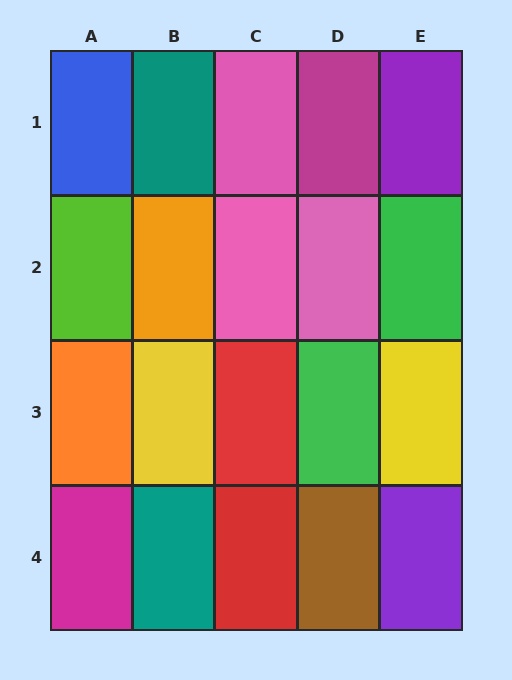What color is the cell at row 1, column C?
Pink.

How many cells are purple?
2 cells are purple.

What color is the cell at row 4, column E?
Purple.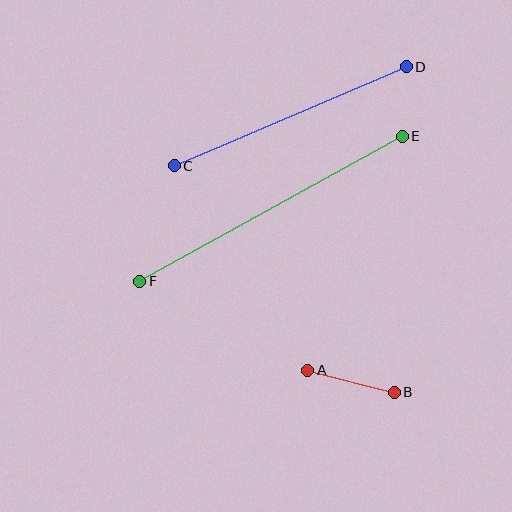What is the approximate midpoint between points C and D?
The midpoint is at approximately (290, 116) pixels.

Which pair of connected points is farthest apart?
Points E and F are farthest apart.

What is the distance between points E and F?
The distance is approximately 300 pixels.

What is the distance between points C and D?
The distance is approximately 253 pixels.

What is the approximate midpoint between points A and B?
The midpoint is at approximately (351, 381) pixels.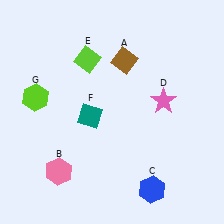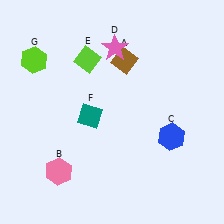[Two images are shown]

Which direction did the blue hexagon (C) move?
The blue hexagon (C) moved up.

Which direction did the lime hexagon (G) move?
The lime hexagon (G) moved up.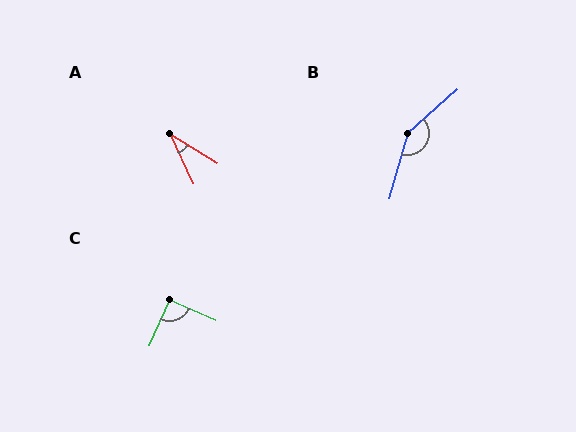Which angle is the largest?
B, at approximately 147 degrees.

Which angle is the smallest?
A, at approximately 33 degrees.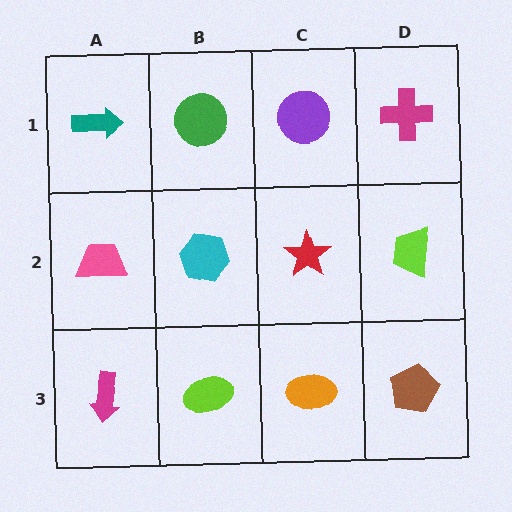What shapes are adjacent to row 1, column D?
A lime trapezoid (row 2, column D), a purple circle (row 1, column C).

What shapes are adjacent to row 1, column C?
A red star (row 2, column C), a green circle (row 1, column B), a magenta cross (row 1, column D).